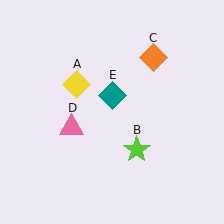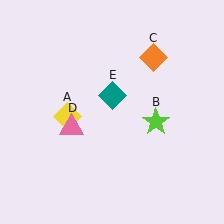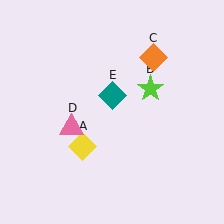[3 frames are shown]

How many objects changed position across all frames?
2 objects changed position: yellow diamond (object A), lime star (object B).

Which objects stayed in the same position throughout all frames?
Orange diamond (object C) and pink triangle (object D) and teal diamond (object E) remained stationary.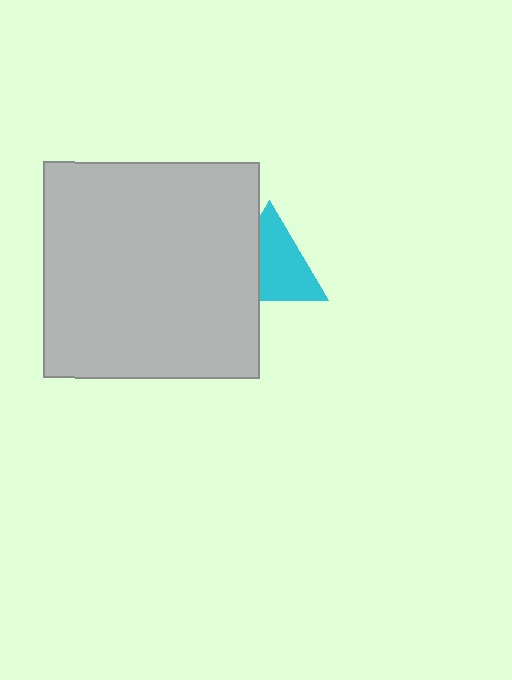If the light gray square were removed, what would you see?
You would see the complete cyan triangle.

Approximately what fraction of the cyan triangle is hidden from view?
Roughly 34% of the cyan triangle is hidden behind the light gray square.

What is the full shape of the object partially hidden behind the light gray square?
The partially hidden object is a cyan triangle.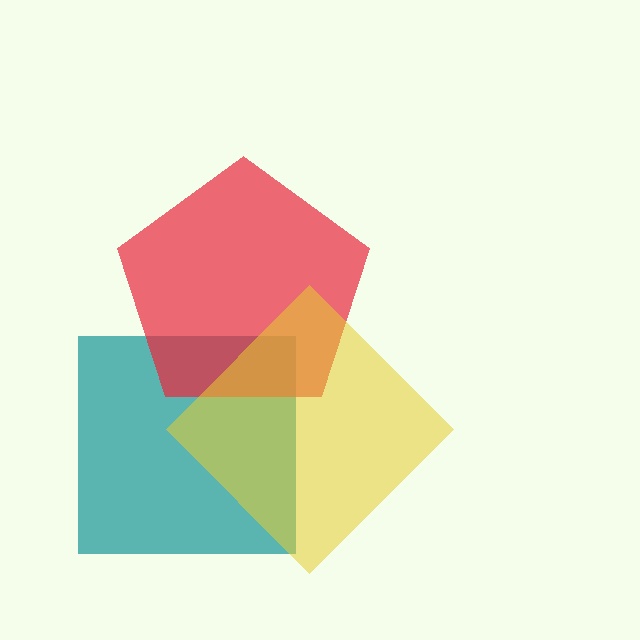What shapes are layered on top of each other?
The layered shapes are: a teal square, a red pentagon, a yellow diamond.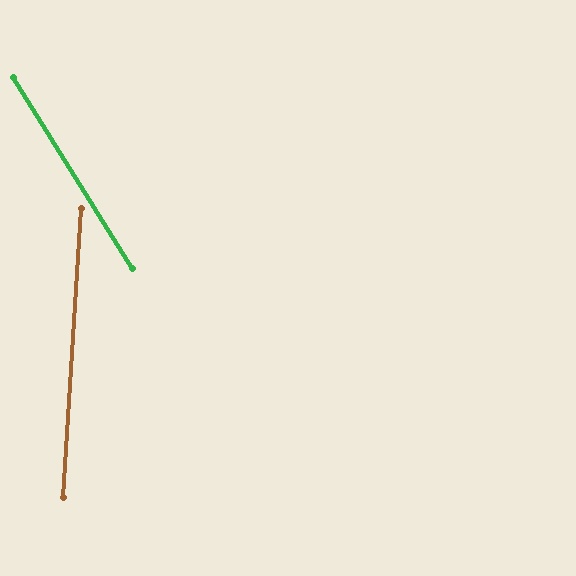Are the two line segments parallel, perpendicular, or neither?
Neither parallel nor perpendicular — they differ by about 35°.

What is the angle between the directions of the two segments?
Approximately 35 degrees.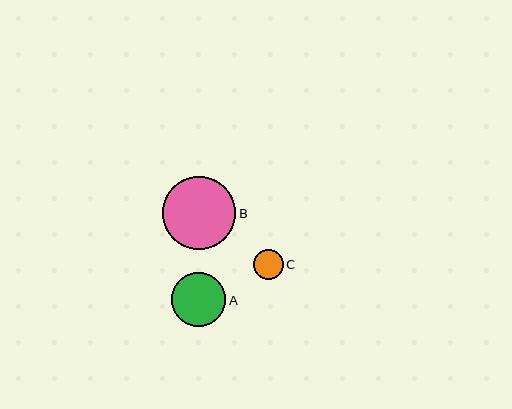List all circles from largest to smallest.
From largest to smallest: B, A, C.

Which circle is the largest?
Circle B is the largest with a size of approximately 74 pixels.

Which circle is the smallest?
Circle C is the smallest with a size of approximately 30 pixels.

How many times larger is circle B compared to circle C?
Circle B is approximately 2.5 times the size of circle C.